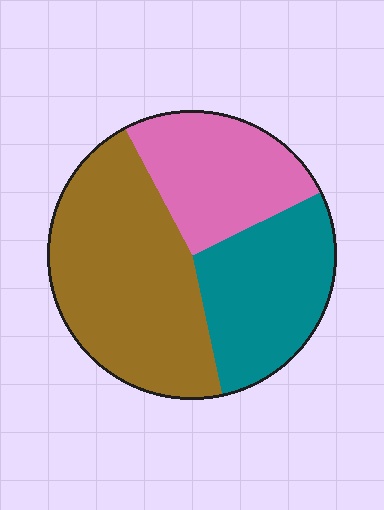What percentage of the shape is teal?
Teal takes up between a quarter and a half of the shape.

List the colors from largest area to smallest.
From largest to smallest: brown, teal, pink.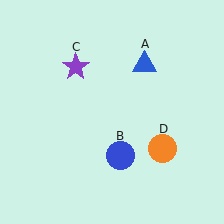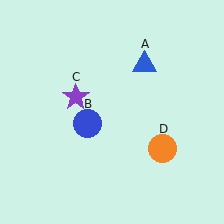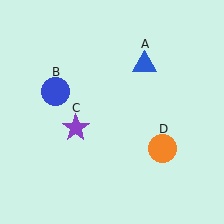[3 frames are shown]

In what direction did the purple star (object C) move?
The purple star (object C) moved down.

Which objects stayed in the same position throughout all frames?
Blue triangle (object A) and orange circle (object D) remained stationary.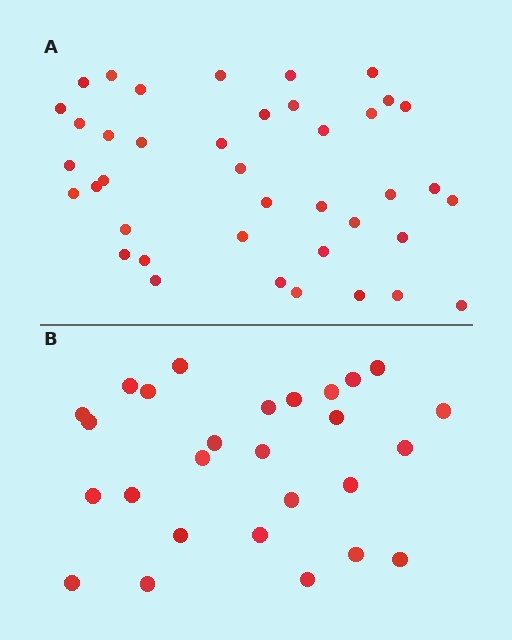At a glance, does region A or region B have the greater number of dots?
Region A (the top region) has more dots.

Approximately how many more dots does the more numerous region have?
Region A has approximately 15 more dots than region B.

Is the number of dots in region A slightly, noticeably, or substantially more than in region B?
Region A has substantially more. The ratio is roughly 1.5 to 1.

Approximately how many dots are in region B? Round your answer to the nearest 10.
About 30 dots. (The exact count is 27, which rounds to 30.)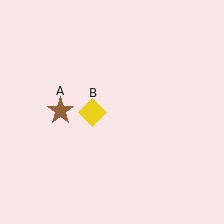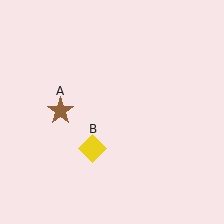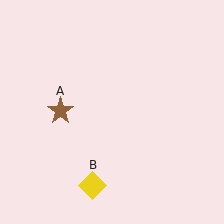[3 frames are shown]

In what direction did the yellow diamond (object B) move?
The yellow diamond (object B) moved down.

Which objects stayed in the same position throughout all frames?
Brown star (object A) remained stationary.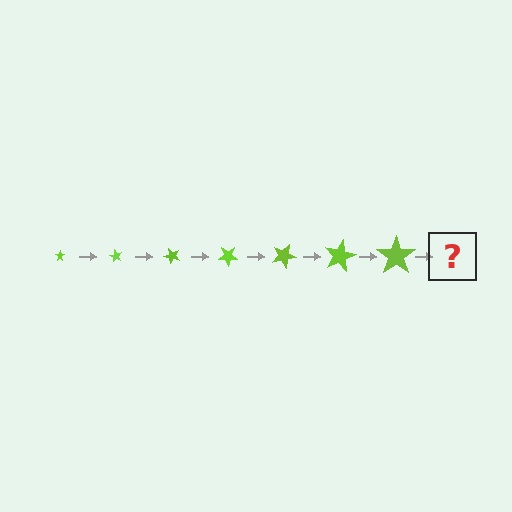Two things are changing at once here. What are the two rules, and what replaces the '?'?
The two rules are that the star grows larger each step and it rotates 60 degrees each step. The '?' should be a star, larger than the previous one and rotated 420 degrees from the start.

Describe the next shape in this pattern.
It should be a star, larger than the previous one and rotated 420 degrees from the start.